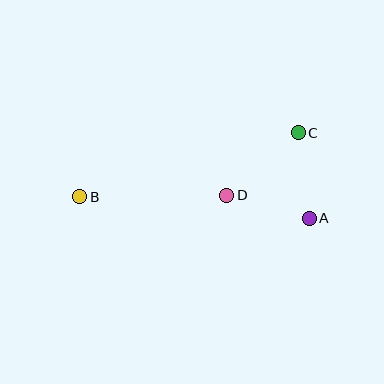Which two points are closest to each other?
Points A and D are closest to each other.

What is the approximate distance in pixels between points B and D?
The distance between B and D is approximately 147 pixels.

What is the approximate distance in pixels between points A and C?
The distance between A and C is approximately 86 pixels.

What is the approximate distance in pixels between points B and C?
The distance between B and C is approximately 228 pixels.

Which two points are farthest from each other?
Points A and B are farthest from each other.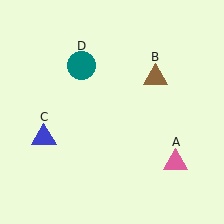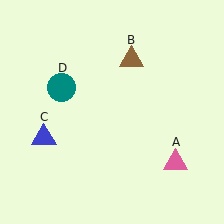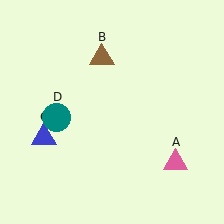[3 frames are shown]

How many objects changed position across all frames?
2 objects changed position: brown triangle (object B), teal circle (object D).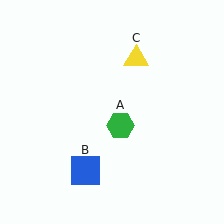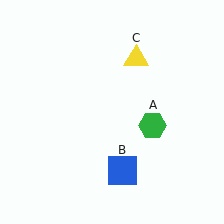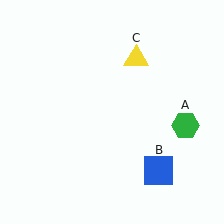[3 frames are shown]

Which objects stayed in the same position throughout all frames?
Yellow triangle (object C) remained stationary.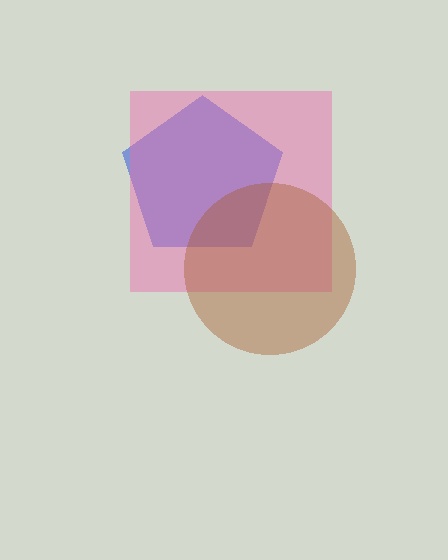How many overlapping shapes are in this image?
There are 3 overlapping shapes in the image.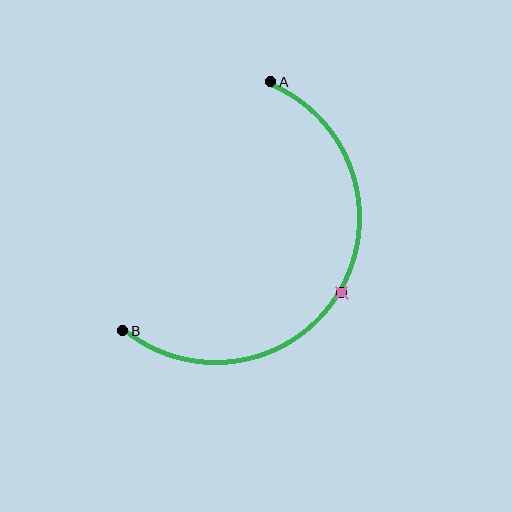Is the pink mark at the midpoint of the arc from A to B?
Yes. The pink mark lies on the arc at equal arc-length from both A and B — it is the arc midpoint.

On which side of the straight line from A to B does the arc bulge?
The arc bulges to the right of the straight line connecting A and B.